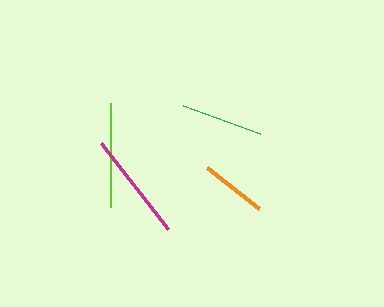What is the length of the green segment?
The green segment is approximately 82 pixels long.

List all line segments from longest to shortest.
From longest to shortest: magenta, lime, green, orange.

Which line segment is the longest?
The magenta line is the longest at approximately 109 pixels.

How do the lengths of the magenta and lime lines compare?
The magenta and lime lines are approximately the same length.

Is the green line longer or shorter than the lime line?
The lime line is longer than the green line.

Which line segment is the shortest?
The orange line is the shortest at approximately 67 pixels.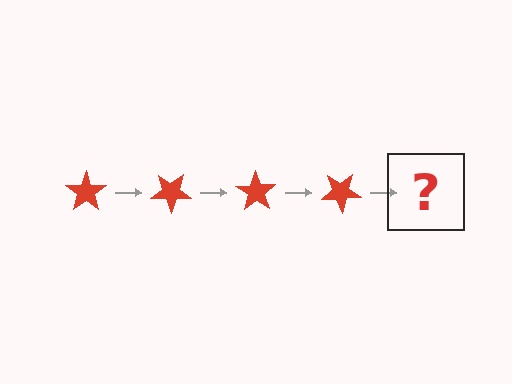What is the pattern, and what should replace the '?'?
The pattern is that the star rotates 35 degrees each step. The '?' should be a red star rotated 140 degrees.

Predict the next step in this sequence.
The next step is a red star rotated 140 degrees.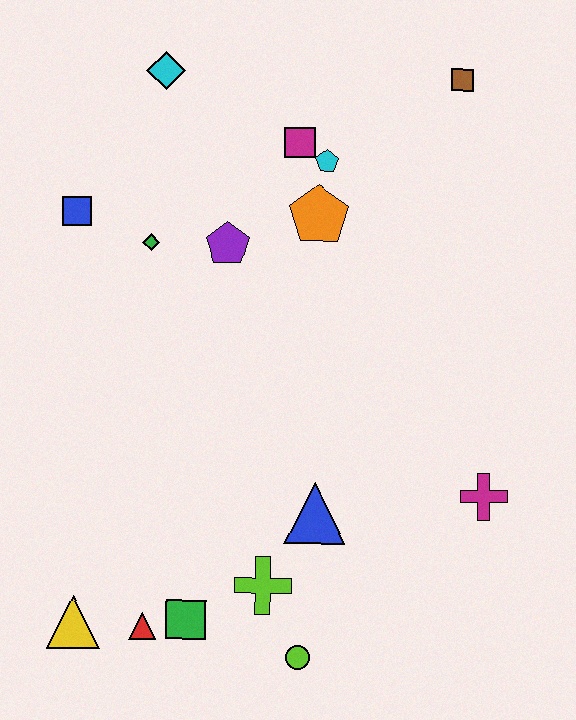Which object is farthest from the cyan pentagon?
The yellow triangle is farthest from the cyan pentagon.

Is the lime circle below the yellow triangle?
Yes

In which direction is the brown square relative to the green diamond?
The brown square is to the right of the green diamond.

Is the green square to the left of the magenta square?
Yes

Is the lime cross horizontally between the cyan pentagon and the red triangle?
Yes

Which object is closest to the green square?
The red triangle is closest to the green square.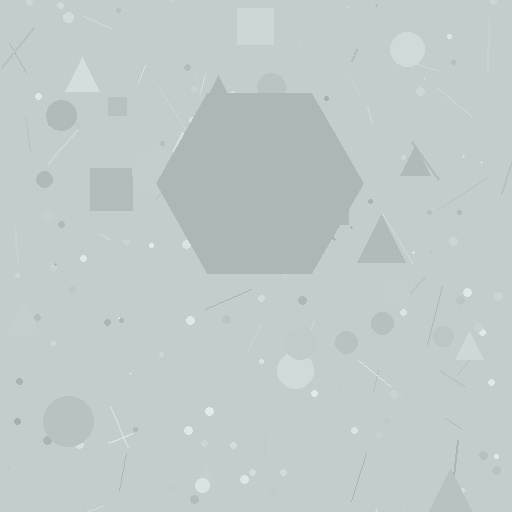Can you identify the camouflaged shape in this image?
The camouflaged shape is a hexagon.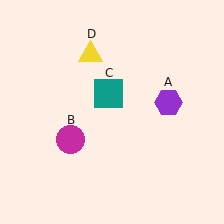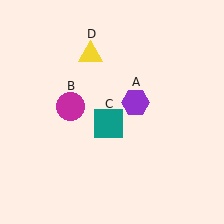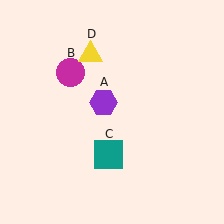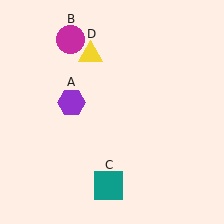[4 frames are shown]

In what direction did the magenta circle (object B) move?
The magenta circle (object B) moved up.